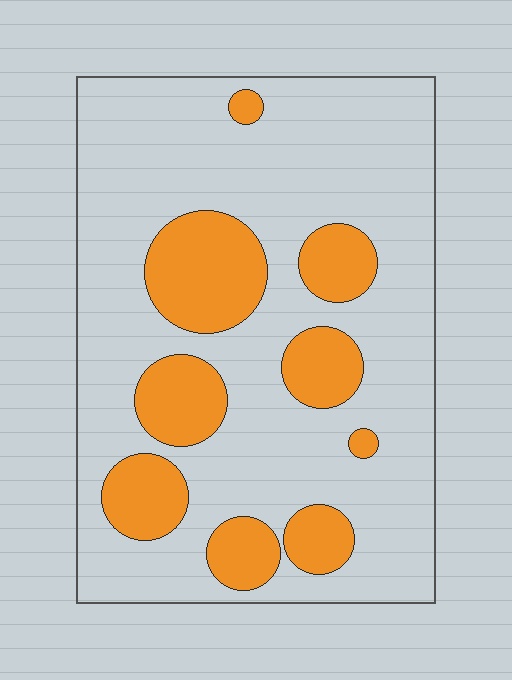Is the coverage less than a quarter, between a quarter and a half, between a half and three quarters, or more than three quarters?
Less than a quarter.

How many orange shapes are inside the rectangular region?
9.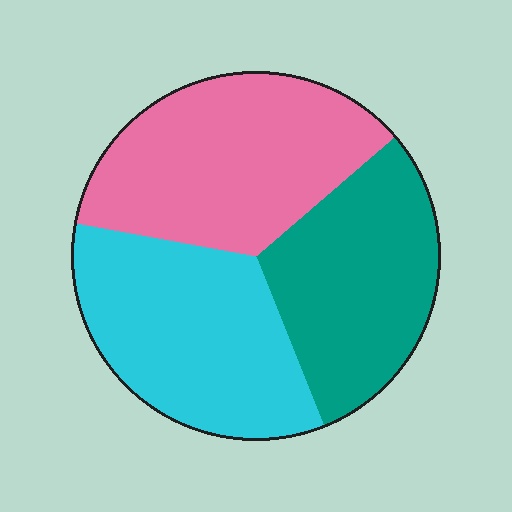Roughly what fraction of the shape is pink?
Pink takes up about three eighths (3/8) of the shape.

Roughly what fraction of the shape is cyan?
Cyan takes up about one third (1/3) of the shape.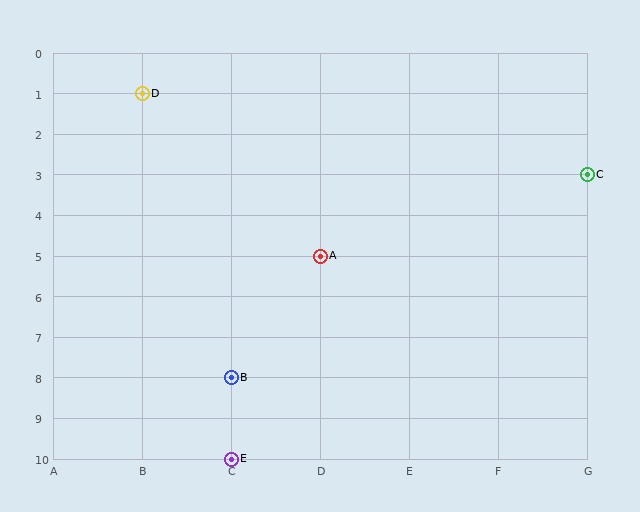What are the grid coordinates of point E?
Point E is at grid coordinates (C, 10).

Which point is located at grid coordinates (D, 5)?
Point A is at (D, 5).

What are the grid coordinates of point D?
Point D is at grid coordinates (B, 1).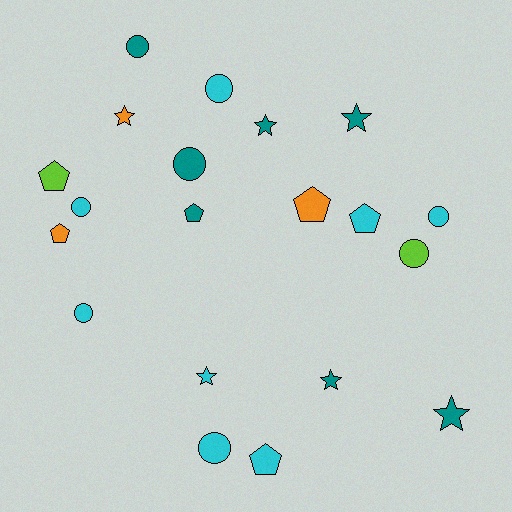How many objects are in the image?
There are 20 objects.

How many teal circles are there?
There are 2 teal circles.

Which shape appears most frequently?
Circle, with 8 objects.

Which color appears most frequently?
Cyan, with 8 objects.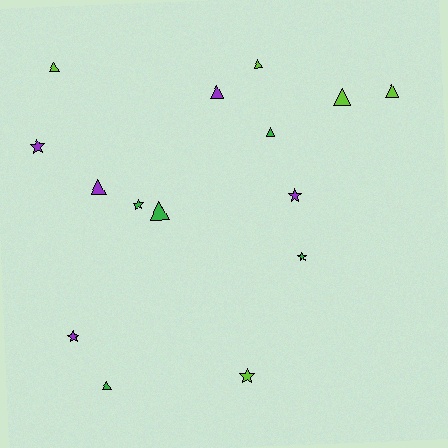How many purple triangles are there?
There are 2 purple triangles.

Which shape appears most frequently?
Triangle, with 9 objects.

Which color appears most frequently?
Lime, with 5 objects.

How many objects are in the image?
There are 15 objects.